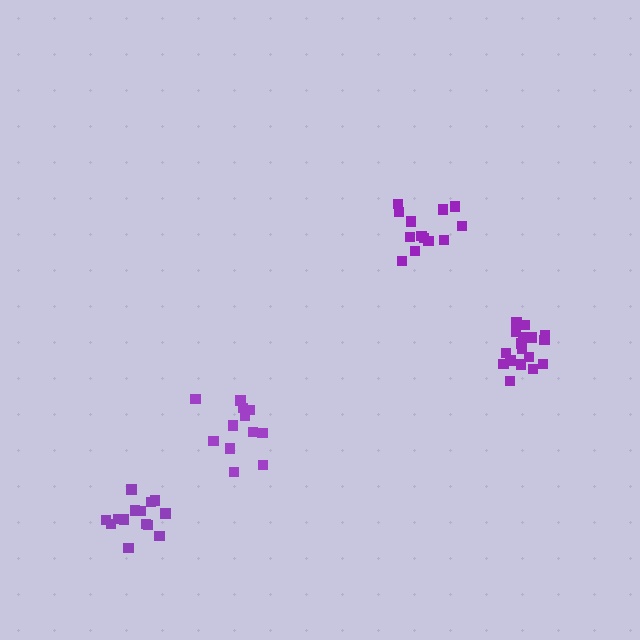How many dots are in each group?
Group 1: 13 dots, Group 2: 14 dots, Group 3: 13 dots, Group 4: 17 dots (57 total).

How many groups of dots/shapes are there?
There are 4 groups.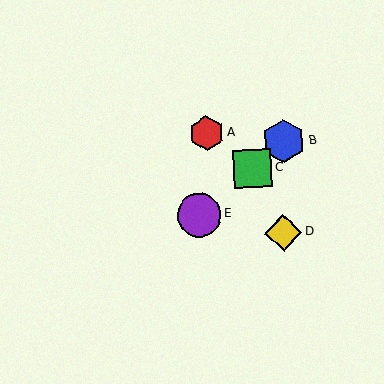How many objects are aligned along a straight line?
3 objects (B, C, E) are aligned along a straight line.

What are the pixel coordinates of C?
Object C is at (252, 168).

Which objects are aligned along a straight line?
Objects B, C, E are aligned along a straight line.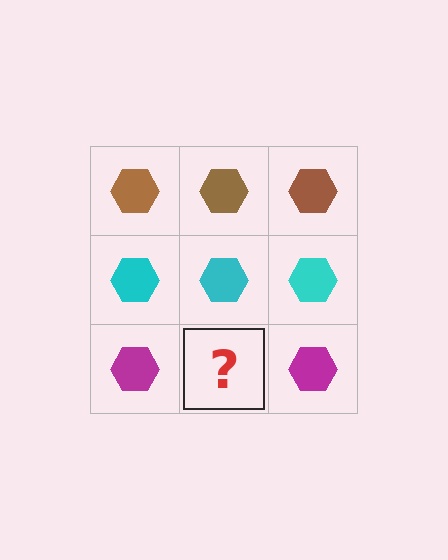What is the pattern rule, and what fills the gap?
The rule is that each row has a consistent color. The gap should be filled with a magenta hexagon.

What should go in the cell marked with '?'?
The missing cell should contain a magenta hexagon.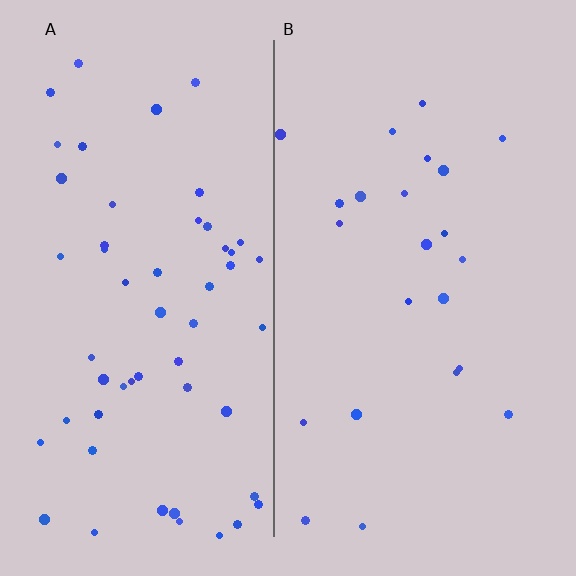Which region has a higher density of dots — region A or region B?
A (the left).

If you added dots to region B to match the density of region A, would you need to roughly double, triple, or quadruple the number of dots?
Approximately double.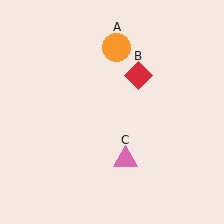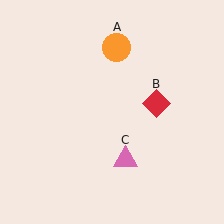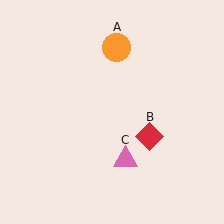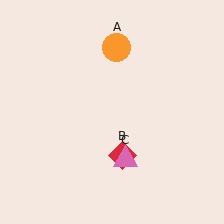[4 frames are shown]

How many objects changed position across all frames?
1 object changed position: red diamond (object B).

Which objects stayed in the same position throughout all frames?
Orange circle (object A) and pink triangle (object C) remained stationary.